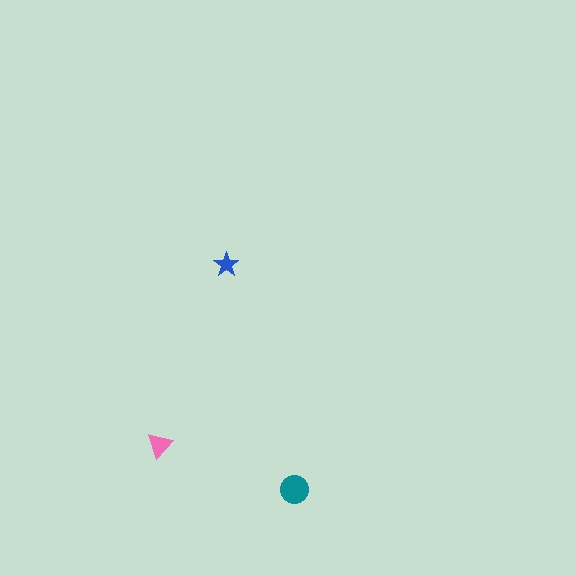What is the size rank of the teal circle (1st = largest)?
1st.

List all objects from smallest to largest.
The blue star, the pink triangle, the teal circle.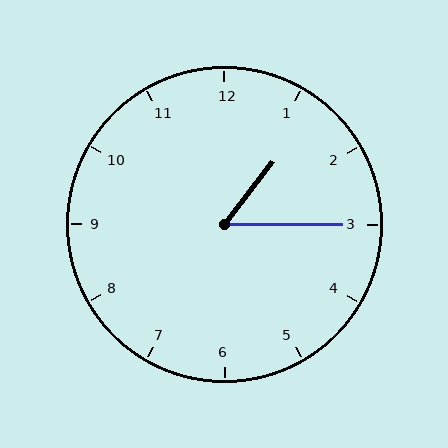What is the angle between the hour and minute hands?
Approximately 52 degrees.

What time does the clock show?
1:15.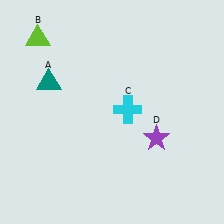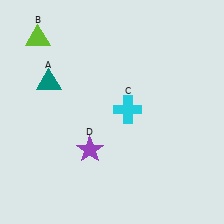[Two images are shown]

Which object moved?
The purple star (D) moved left.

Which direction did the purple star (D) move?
The purple star (D) moved left.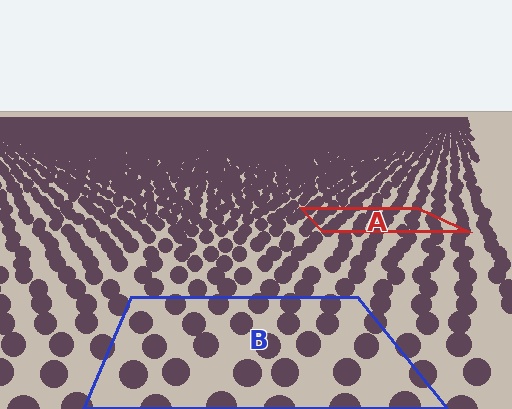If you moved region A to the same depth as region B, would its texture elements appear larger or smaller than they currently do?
They would appear larger. At a closer depth, the same texture elements are projected at a bigger on-screen size.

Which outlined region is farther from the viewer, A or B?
Region A is farther from the viewer — the texture elements inside it appear smaller and more densely packed.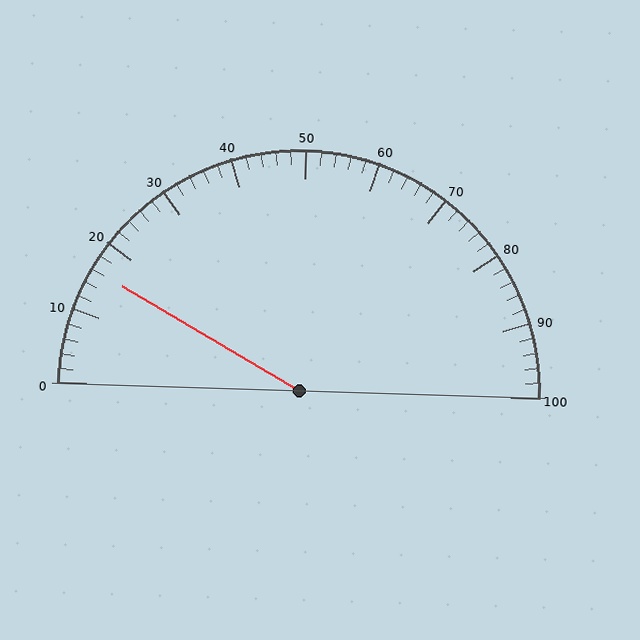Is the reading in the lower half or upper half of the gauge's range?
The reading is in the lower half of the range (0 to 100).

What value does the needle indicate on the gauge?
The needle indicates approximately 16.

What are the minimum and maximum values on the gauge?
The gauge ranges from 0 to 100.